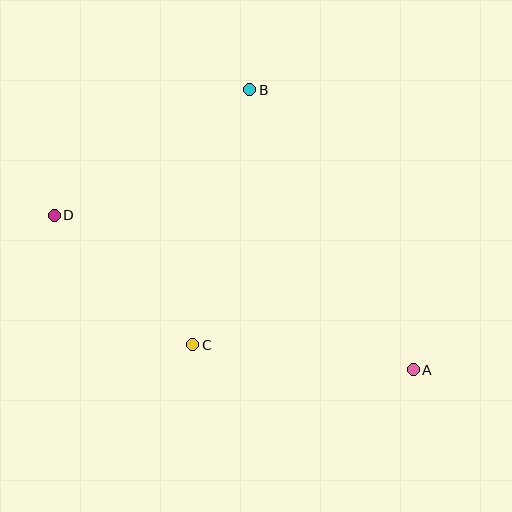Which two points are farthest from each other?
Points A and D are farthest from each other.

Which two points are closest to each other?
Points C and D are closest to each other.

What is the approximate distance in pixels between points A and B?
The distance between A and B is approximately 324 pixels.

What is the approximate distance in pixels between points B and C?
The distance between B and C is approximately 261 pixels.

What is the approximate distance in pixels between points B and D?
The distance between B and D is approximately 232 pixels.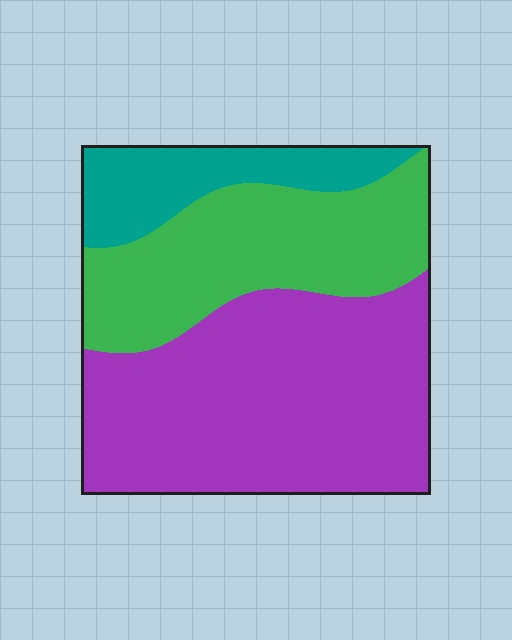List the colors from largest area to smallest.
From largest to smallest: purple, green, teal.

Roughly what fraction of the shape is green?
Green takes up about one third (1/3) of the shape.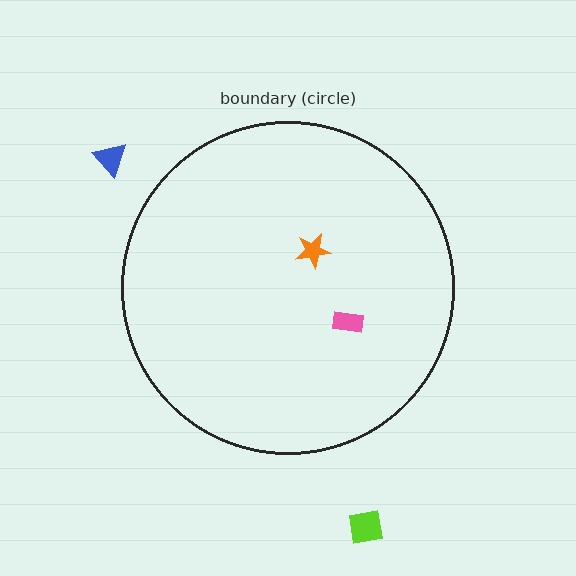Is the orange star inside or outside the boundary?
Inside.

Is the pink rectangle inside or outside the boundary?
Inside.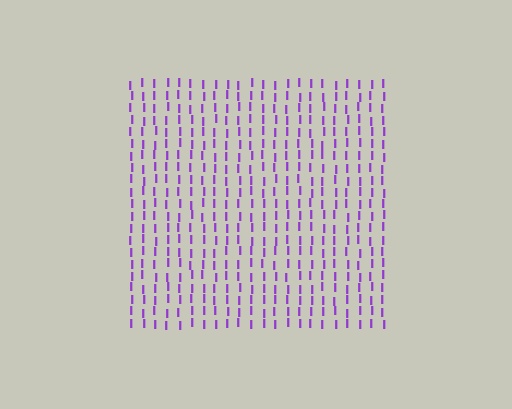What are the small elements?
The small elements are letter I's.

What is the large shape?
The large shape is a square.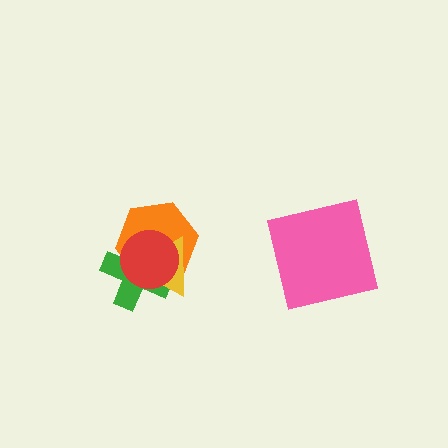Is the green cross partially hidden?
Yes, it is partially covered by another shape.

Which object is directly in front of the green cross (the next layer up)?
The yellow triangle is directly in front of the green cross.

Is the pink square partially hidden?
No, no other shape covers it.